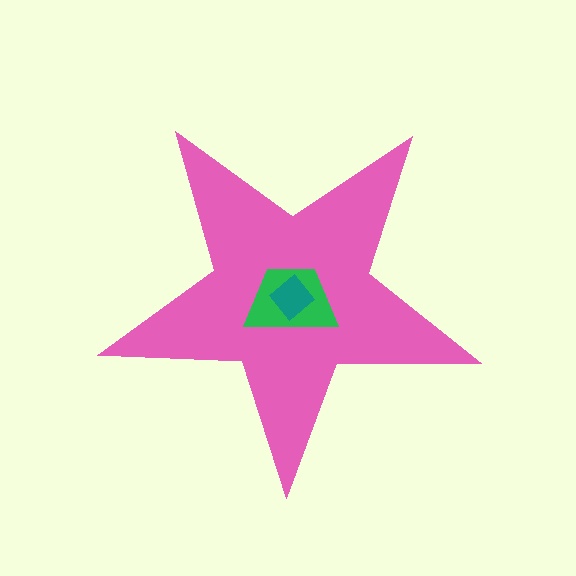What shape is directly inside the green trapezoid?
The teal diamond.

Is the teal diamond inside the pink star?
Yes.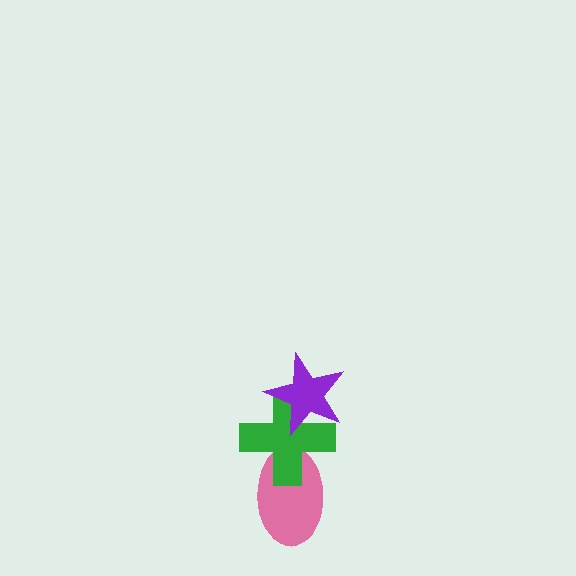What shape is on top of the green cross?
The purple star is on top of the green cross.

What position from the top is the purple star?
The purple star is 1st from the top.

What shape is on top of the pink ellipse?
The green cross is on top of the pink ellipse.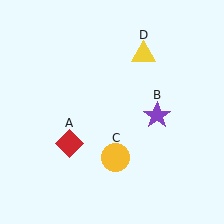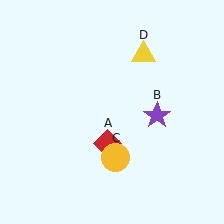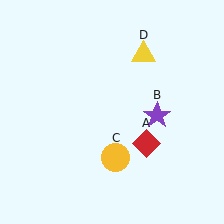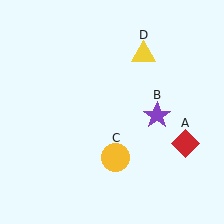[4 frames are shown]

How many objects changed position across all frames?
1 object changed position: red diamond (object A).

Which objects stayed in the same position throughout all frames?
Purple star (object B) and yellow circle (object C) and yellow triangle (object D) remained stationary.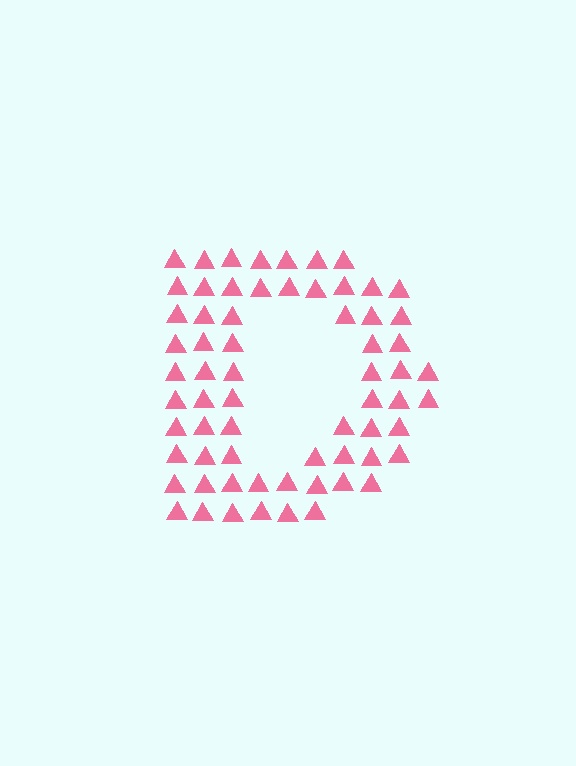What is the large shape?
The large shape is the letter D.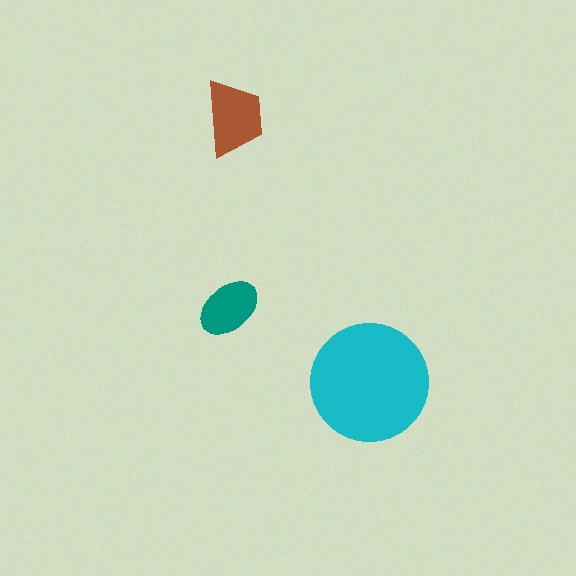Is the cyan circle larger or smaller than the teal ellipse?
Larger.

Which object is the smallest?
The teal ellipse.